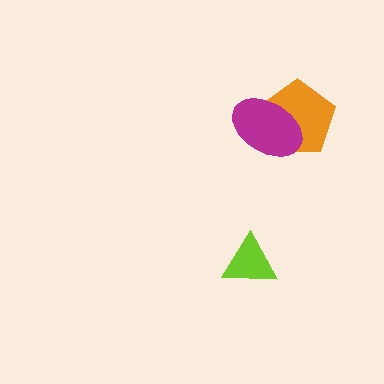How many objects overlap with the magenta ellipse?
1 object overlaps with the magenta ellipse.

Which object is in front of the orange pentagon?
The magenta ellipse is in front of the orange pentagon.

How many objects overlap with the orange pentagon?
1 object overlaps with the orange pentagon.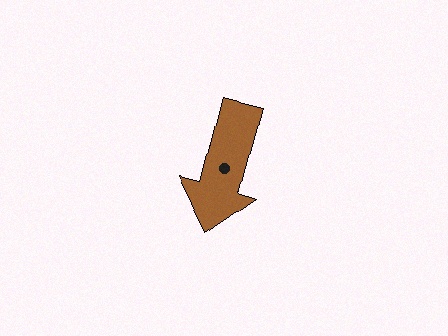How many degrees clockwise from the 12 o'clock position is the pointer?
Approximately 195 degrees.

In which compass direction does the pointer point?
South.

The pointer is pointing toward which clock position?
Roughly 6 o'clock.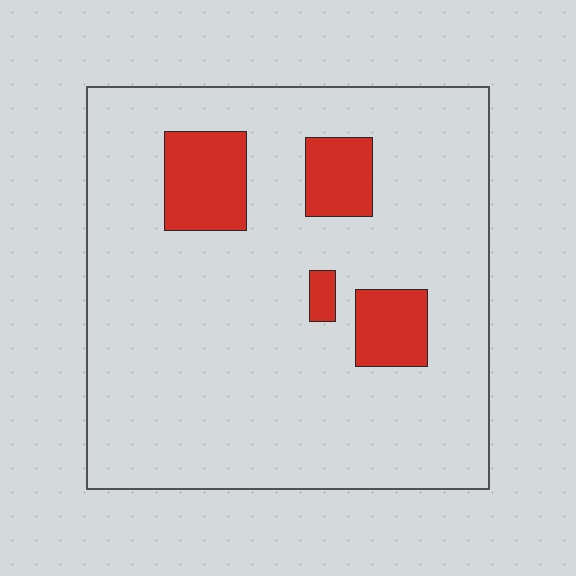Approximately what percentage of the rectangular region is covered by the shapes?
Approximately 15%.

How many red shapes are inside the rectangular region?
4.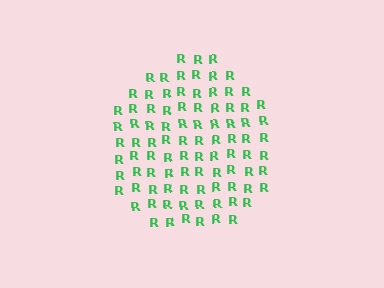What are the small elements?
The small elements are letter R's.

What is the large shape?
The large shape is a circle.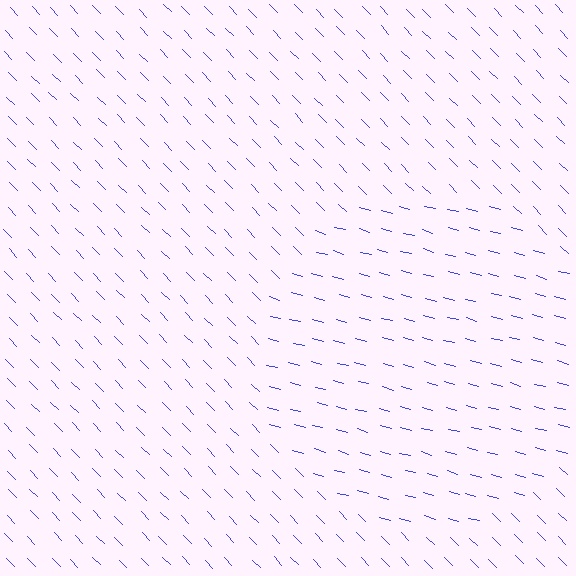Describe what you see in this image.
The image is filled with small blue line segments. A circle region in the image has lines oriented differently from the surrounding lines, creating a visible texture boundary.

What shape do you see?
I see a circle.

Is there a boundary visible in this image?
Yes, there is a texture boundary formed by a change in line orientation.